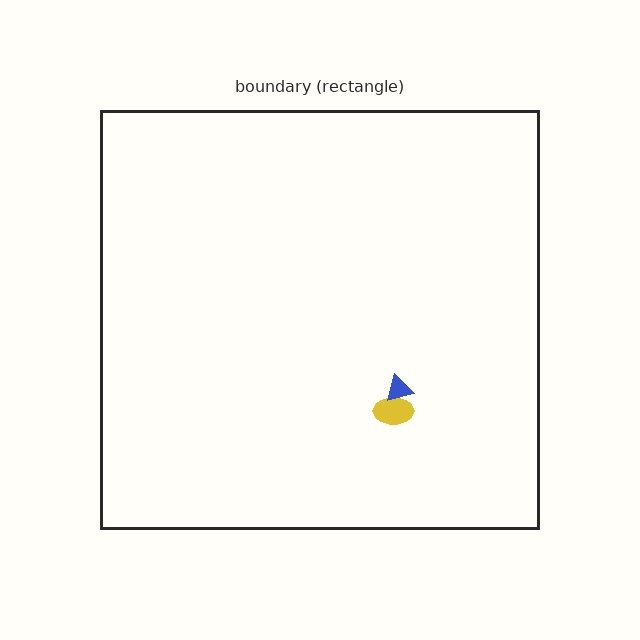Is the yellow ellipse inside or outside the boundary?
Inside.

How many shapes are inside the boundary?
2 inside, 0 outside.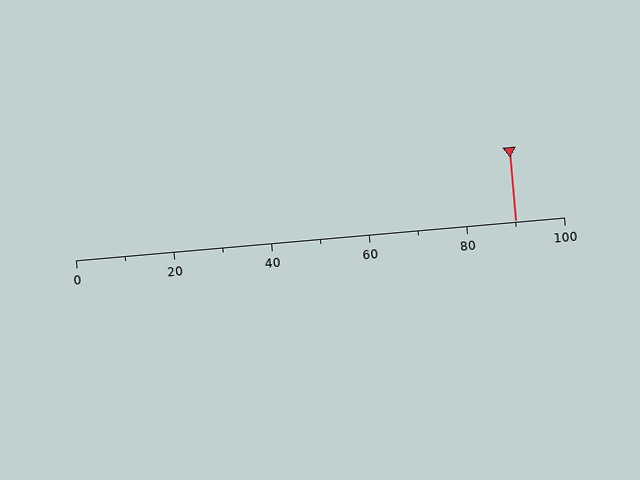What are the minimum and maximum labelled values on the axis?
The axis runs from 0 to 100.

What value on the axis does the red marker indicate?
The marker indicates approximately 90.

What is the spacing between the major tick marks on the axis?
The major ticks are spaced 20 apart.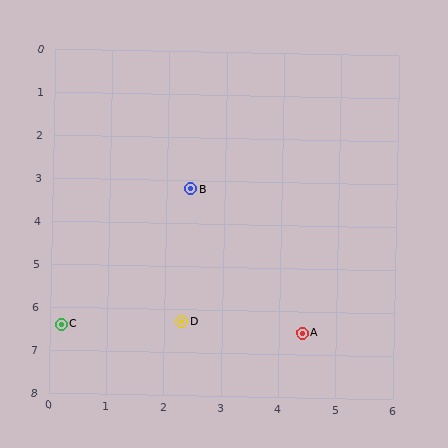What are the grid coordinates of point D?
Point D is at approximately (2.3, 6.3).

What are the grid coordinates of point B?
Point B is at approximately (2.4, 3.2).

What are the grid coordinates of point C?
Point C is at approximately (0.2, 6.4).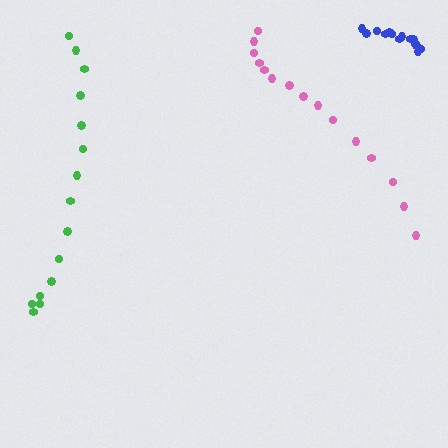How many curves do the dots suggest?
There are 3 distinct paths.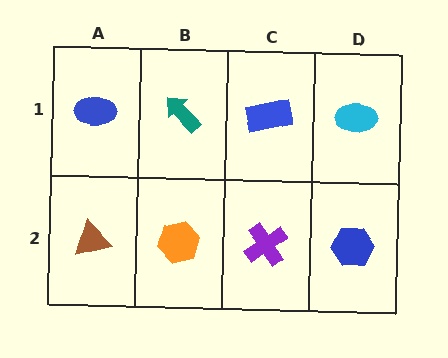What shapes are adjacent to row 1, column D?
A blue hexagon (row 2, column D), a blue rectangle (row 1, column C).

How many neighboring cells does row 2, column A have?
2.